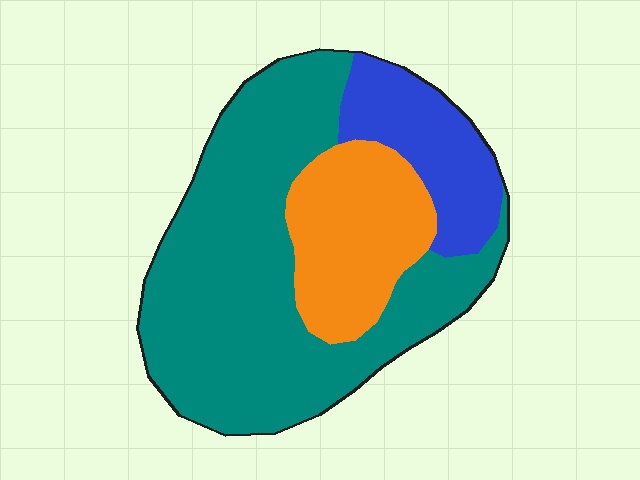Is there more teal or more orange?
Teal.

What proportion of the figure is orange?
Orange takes up about one fifth (1/5) of the figure.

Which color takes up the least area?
Blue, at roughly 15%.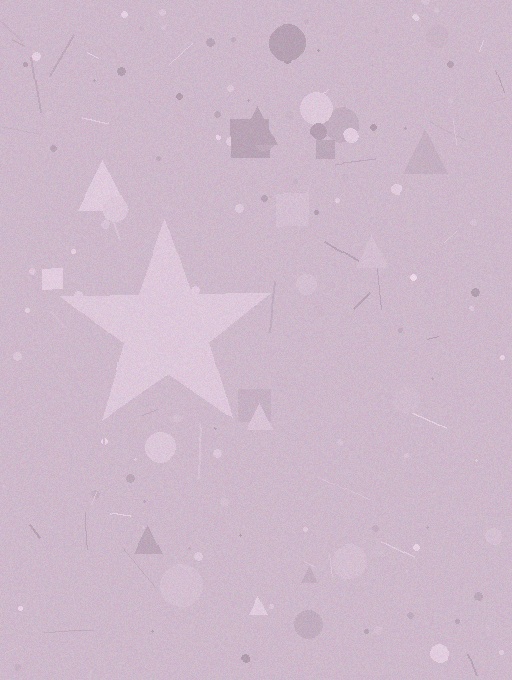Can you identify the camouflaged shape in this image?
The camouflaged shape is a star.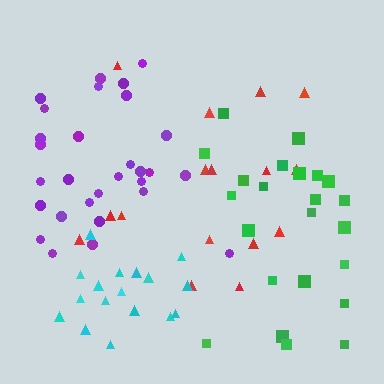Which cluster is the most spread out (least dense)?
Red.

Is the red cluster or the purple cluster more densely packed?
Purple.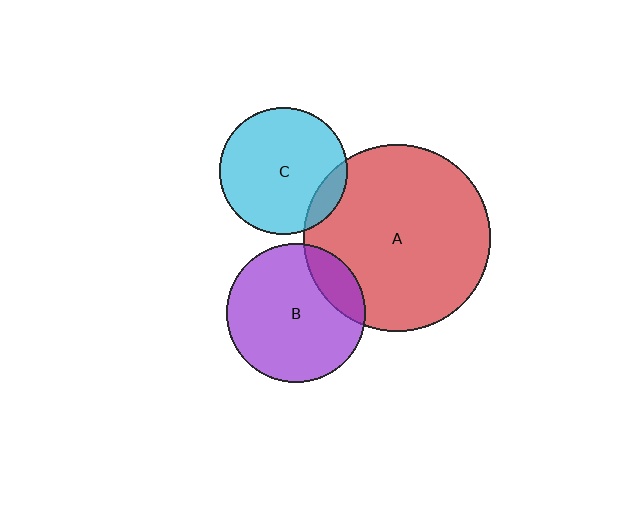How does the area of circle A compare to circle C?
Approximately 2.2 times.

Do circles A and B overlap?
Yes.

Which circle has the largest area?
Circle A (red).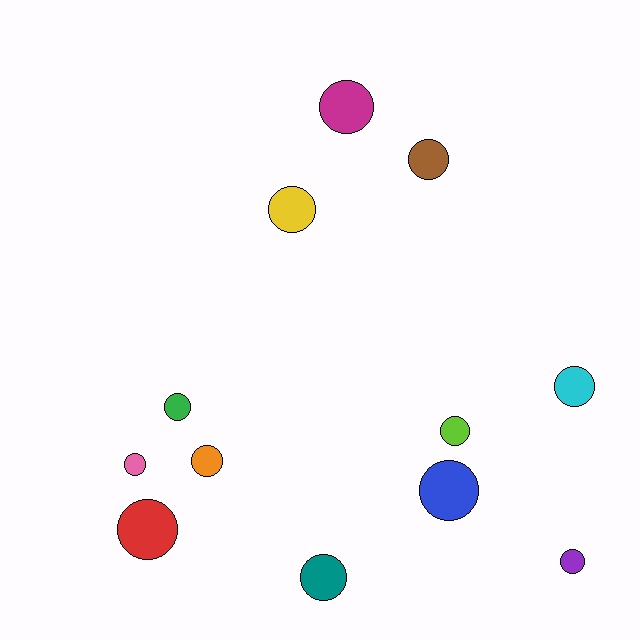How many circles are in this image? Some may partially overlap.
There are 12 circles.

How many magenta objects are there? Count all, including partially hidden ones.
There is 1 magenta object.